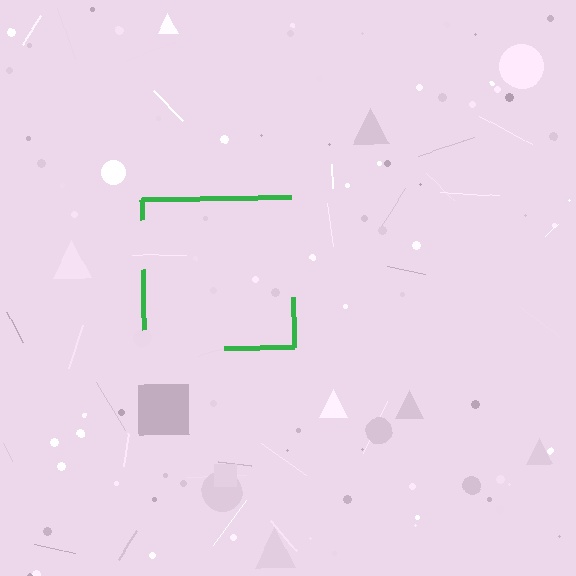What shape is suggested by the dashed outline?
The dashed outline suggests a square.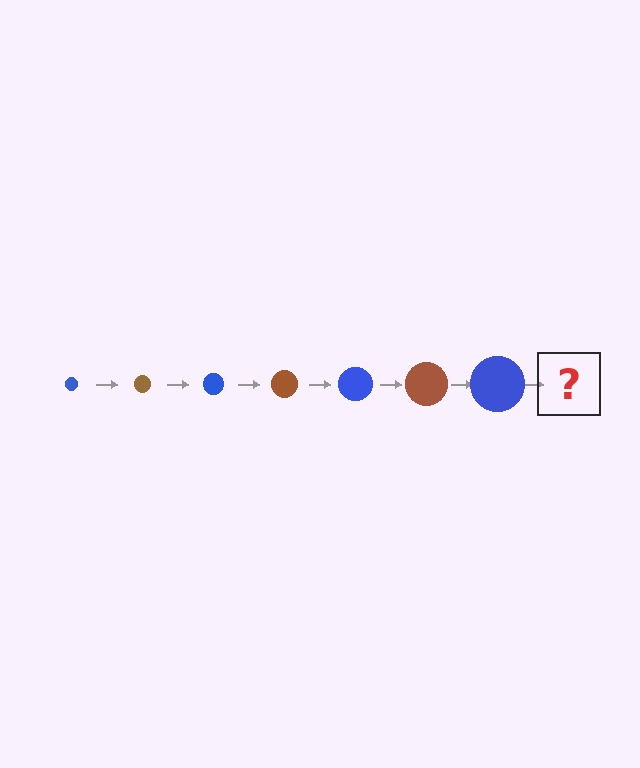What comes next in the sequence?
The next element should be a brown circle, larger than the previous one.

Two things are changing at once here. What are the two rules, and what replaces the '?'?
The two rules are that the circle grows larger each step and the color cycles through blue and brown. The '?' should be a brown circle, larger than the previous one.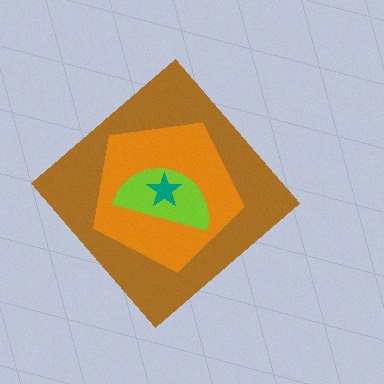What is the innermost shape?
The teal star.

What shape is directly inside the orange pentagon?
The lime semicircle.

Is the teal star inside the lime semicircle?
Yes.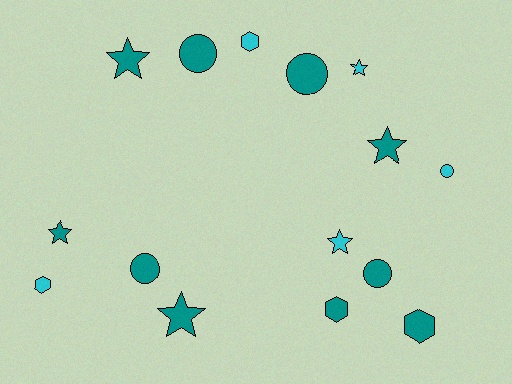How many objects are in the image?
There are 15 objects.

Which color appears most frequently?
Teal, with 10 objects.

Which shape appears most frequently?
Star, with 6 objects.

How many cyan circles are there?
There is 1 cyan circle.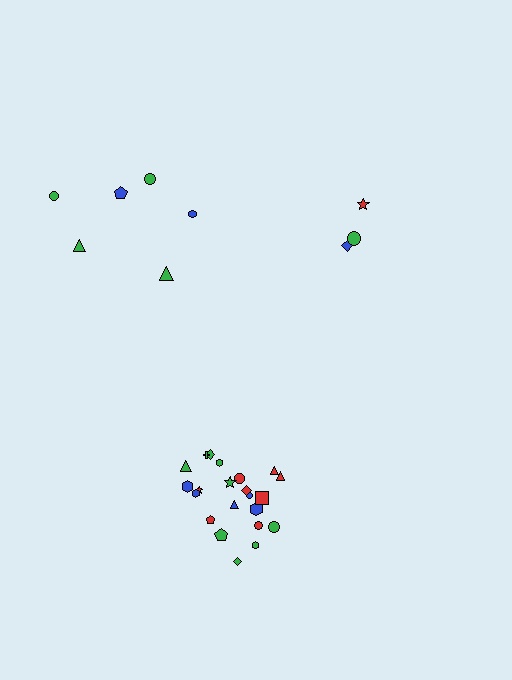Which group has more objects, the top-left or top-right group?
The top-left group.